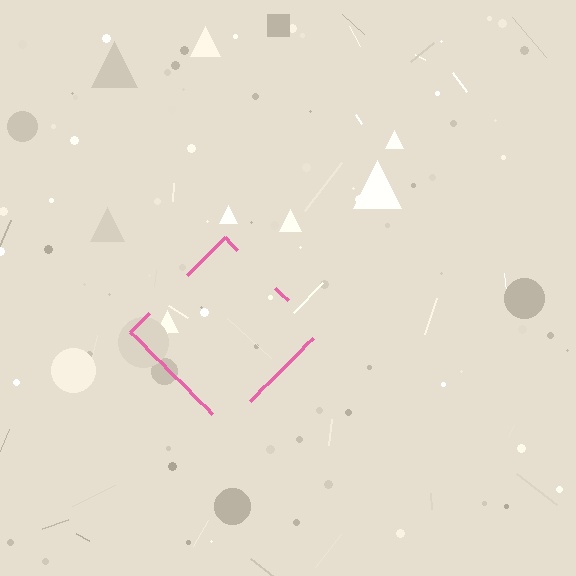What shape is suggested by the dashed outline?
The dashed outline suggests a diamond.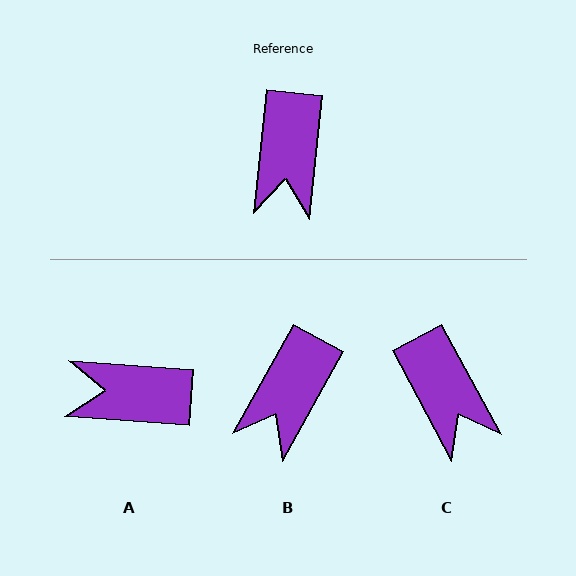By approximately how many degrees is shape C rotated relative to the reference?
Approximately 34 degrees counter-clockwise.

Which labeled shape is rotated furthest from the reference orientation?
A, about 88 degrees away.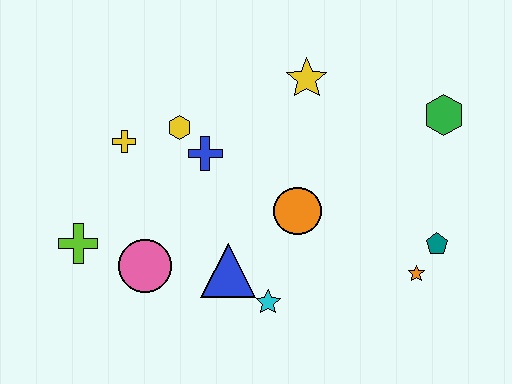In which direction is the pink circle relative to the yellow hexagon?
The pink circle is below the yellow hexagon.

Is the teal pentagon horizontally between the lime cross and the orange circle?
No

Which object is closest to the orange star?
The teal pentagon is closest to the orange star.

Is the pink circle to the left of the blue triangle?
Yes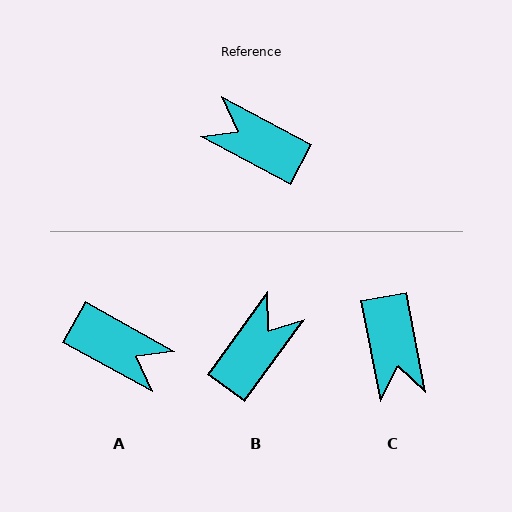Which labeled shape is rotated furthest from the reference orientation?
A, about 179 degrees away.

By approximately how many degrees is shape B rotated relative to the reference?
Approximately 98 degrees clockwise.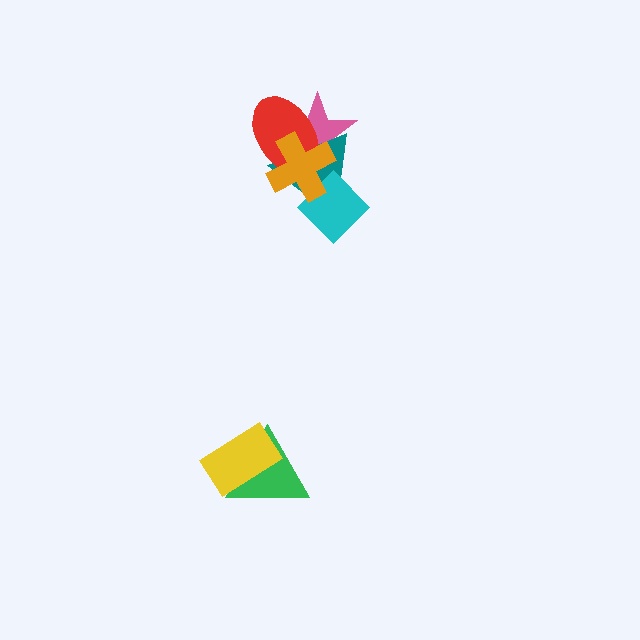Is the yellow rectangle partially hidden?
No, no other shape covers it.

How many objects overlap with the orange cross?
4 objects overlap with the orange cross.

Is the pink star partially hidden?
Yes, it is partially covered by another shape.